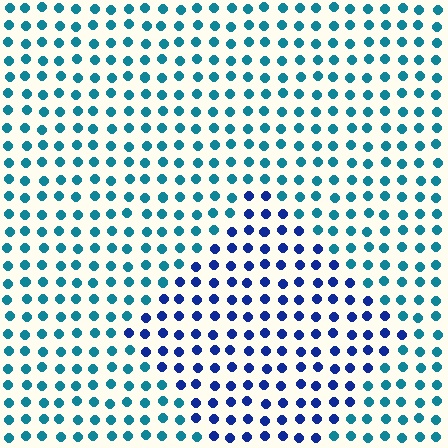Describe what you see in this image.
The image is filled with small teal elements in a uniform arrangement. A diamond-shaped region is visible where the elements are tinted to a slightly different hue, forming a subtle color boundary.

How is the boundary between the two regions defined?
The boundary is defined purely by a slight shift in hue (about 41 degrees). Spacing, size, and orientation are identical on both sides.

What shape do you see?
I see a diamond.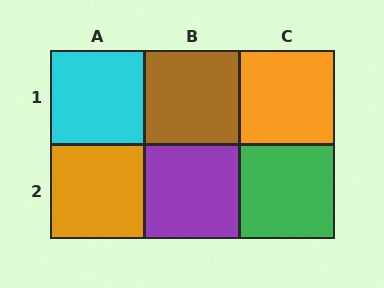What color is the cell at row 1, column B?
Brown.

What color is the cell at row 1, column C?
Orange.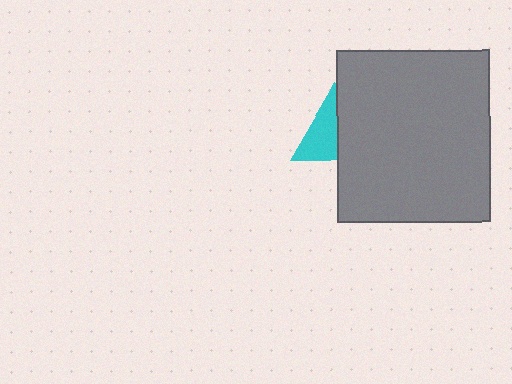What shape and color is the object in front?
The object in front is a gray rectangle.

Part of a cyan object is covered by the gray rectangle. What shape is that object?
It is a triangle.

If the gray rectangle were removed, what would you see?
You would see the complete cyan triangle.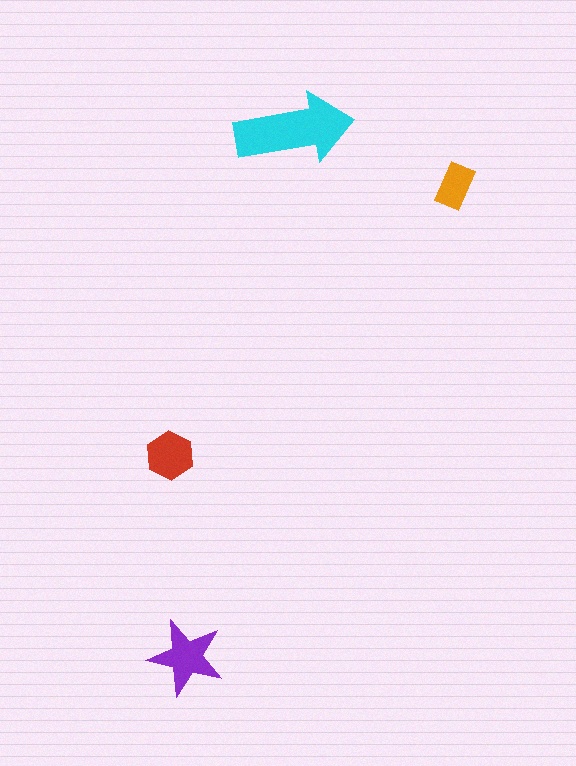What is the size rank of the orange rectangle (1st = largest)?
4th.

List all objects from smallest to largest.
The orange rectangle, the red hexagon, the purple star, the cyan arrow.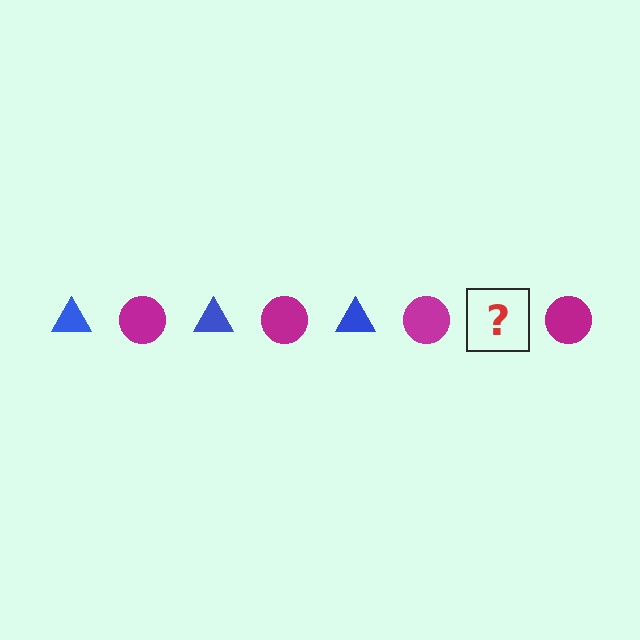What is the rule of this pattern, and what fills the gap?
The rule is that the pattern alternates between blue triangle and magenta circle. The gap should be filled with a blue triangle.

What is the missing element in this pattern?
The missing element is a blue triangle.